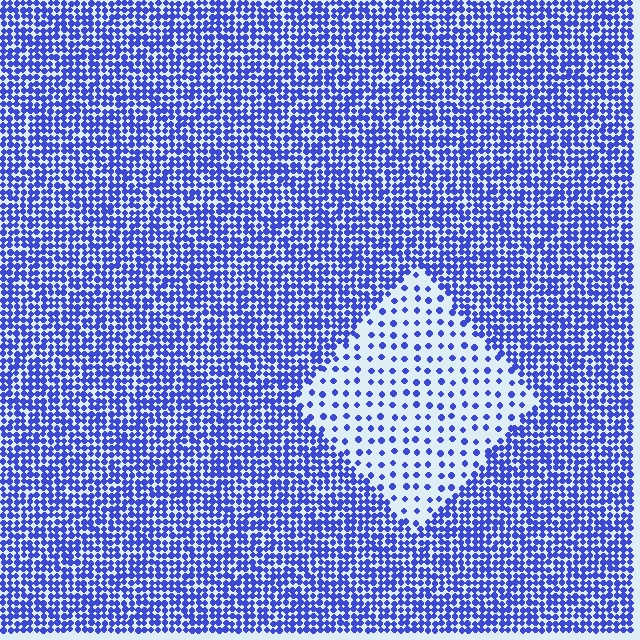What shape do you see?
I see a diamond.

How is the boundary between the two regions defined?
The boundary is defined by a change in element density (approximately 3.0x ratio). All elements are the same color, size, and shape.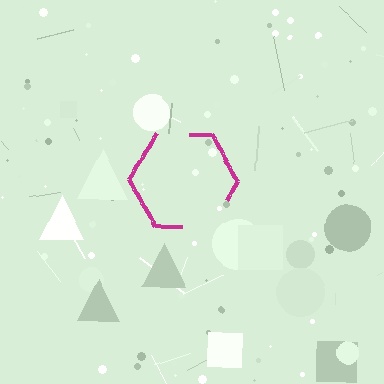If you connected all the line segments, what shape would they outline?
They would outline a hexagon.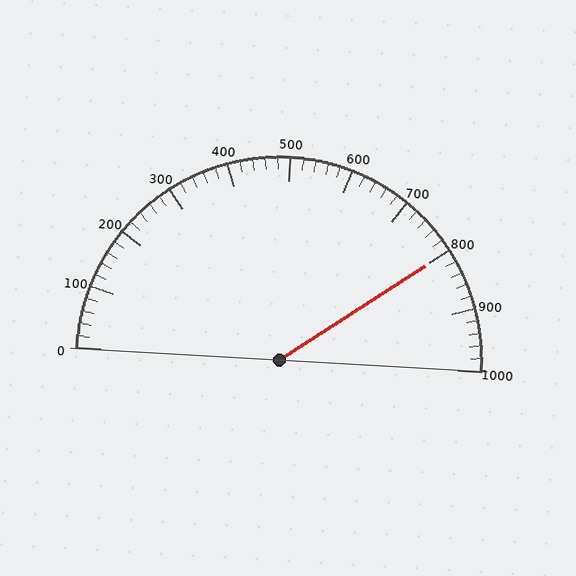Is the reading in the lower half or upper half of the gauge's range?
The reading is in the upper half of the range (0 to 1000).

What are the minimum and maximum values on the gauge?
The gauge ranges from 0 to 1000.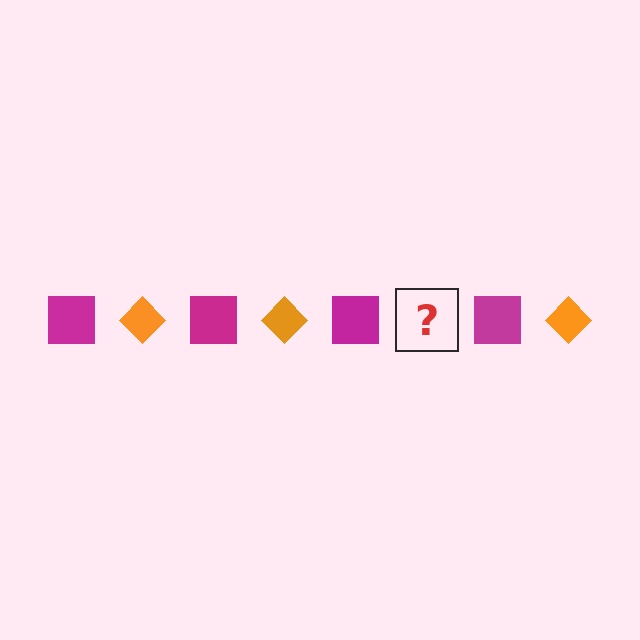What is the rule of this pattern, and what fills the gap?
The rule is that the pattern alternates between magenta square and orange diamond. The gap should be filled with an orange diamond.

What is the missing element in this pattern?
The missing element is an orange diamond.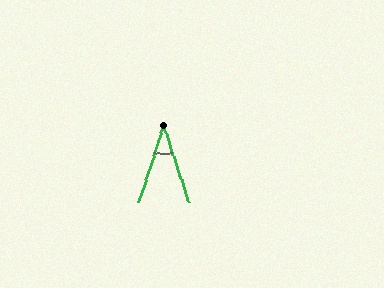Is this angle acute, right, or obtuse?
It is acute.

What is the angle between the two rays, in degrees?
Approximately 36 degrees.